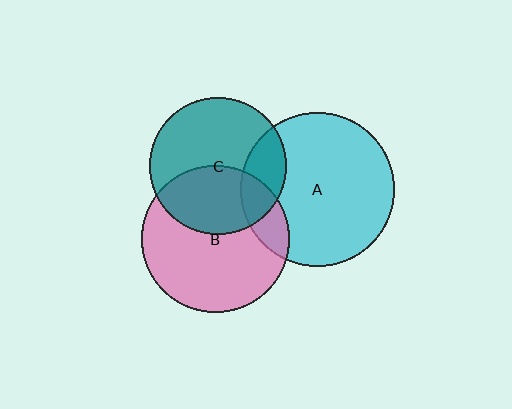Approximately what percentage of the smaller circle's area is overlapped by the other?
Approximately 40%.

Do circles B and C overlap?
Yes.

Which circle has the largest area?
Circle A (cyan).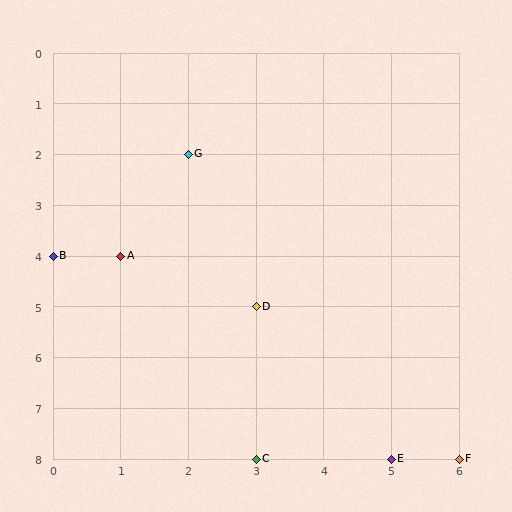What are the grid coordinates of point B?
Point B is at grid coordinates (0, 4).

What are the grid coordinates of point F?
Point F is at grid coordinates (6, 8).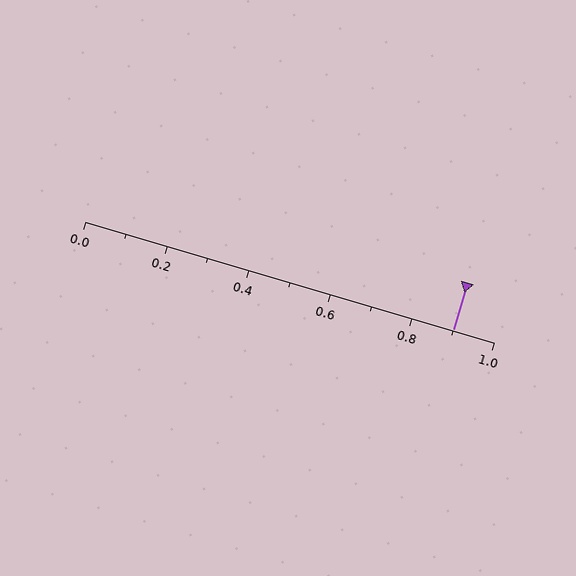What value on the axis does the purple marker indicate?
The marker indicates approximately 0.9.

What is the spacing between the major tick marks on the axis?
The major ticks are spaced 0.2 apart.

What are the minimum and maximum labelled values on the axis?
The axis runs from 0.0 to 1.0.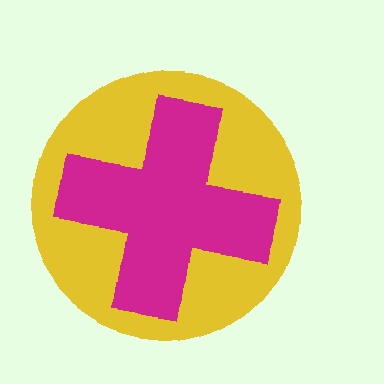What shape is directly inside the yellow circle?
The magenta cross.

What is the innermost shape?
The magenta cross.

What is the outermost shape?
The yellow circle.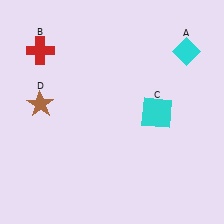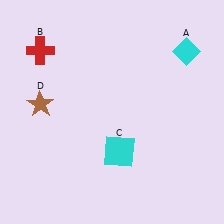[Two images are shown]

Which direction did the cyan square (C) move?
The cyan square (C) moved down.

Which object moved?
The cyan square (C) moved down.